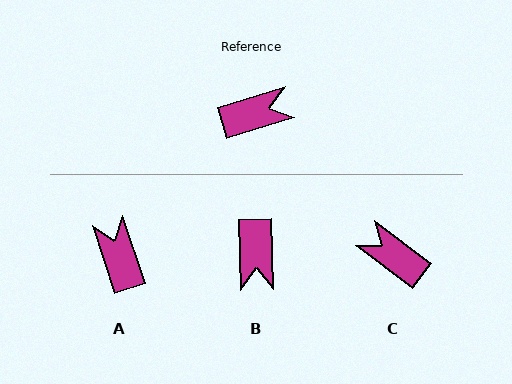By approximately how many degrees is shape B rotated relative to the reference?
Approximately 106 degrees clockwise.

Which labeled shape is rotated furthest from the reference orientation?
C, about 126 degrees away.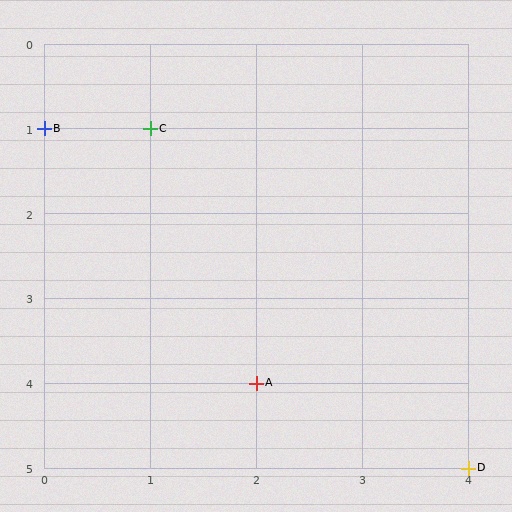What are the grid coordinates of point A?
Point A is at grid coordinates (2, 4).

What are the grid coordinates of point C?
Point C is at grid coordinates (1, 1).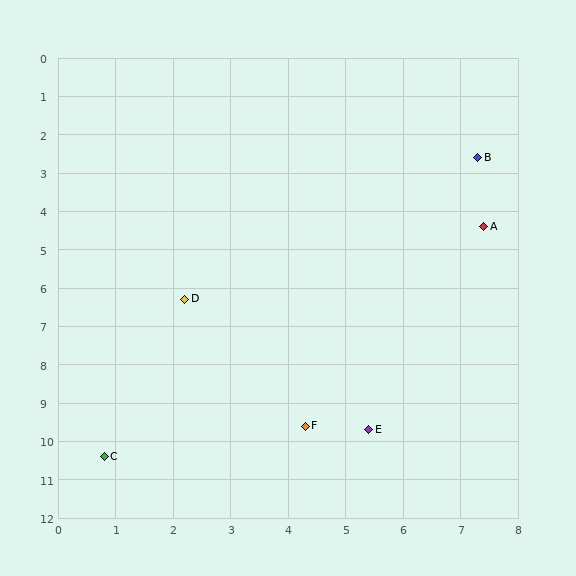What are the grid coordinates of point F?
Point F is at approximately (4.3, 9.6).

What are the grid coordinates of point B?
Point B is at approximately (7.3, 2.6).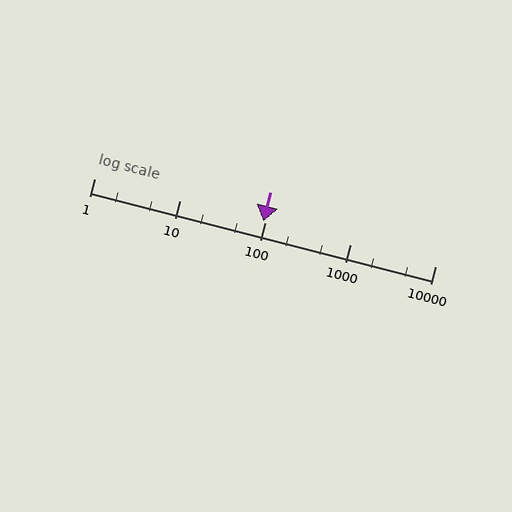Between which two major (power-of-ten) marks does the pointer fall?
The pointer is between 10 and 100.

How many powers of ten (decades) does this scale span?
The scale spans 4 decades, from 1 to 10000.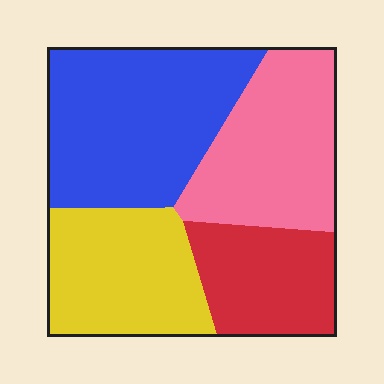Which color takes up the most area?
Blue, at roughly 35%.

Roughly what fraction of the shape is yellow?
Yellow takes up about one quarter (1/4) of the shape.